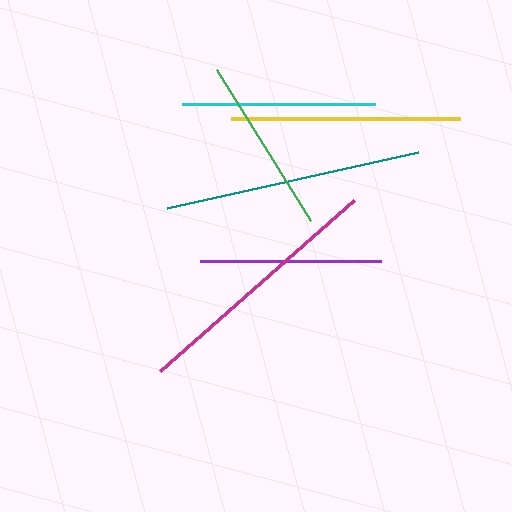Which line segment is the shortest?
The green line is the shortest at approximately 178 pixels.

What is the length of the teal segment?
The teal segment is approximately 257 pixels long.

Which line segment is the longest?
The magenta line is the longest at approximately 259 pixels.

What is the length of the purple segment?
The purple segment is approximately 181 pixels long.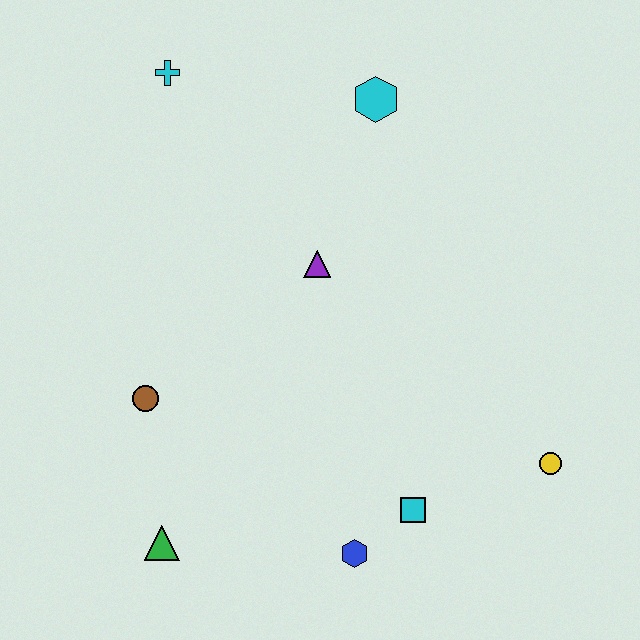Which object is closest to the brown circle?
The green triangle is closest to the brown circle.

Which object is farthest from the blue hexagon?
The cyan cross is farthest from the blue hexagon.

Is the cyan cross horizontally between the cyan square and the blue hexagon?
No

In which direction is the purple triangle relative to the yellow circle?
The purple triangle is to the left of the yellow circle.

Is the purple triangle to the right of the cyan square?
No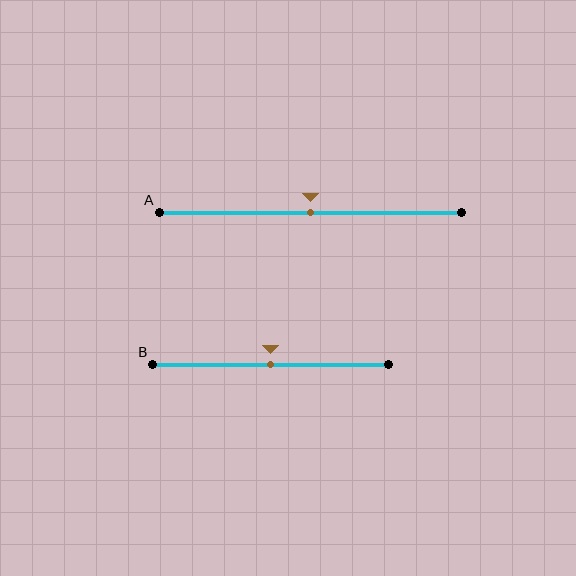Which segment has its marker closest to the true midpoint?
Segment A has its marker closest to the true midpoint.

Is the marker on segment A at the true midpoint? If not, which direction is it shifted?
Yes, the marker on segment A is at the true midpoint.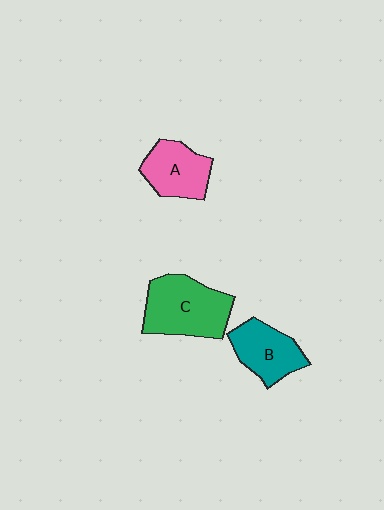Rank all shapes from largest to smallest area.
From largest to smallest: C (green), B (teal), A (pink).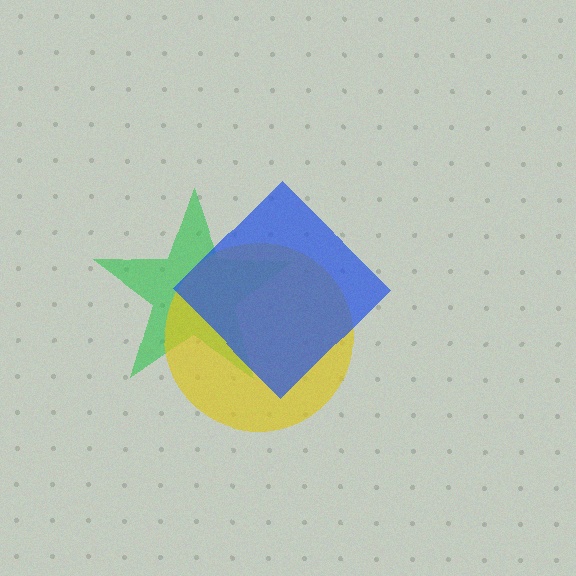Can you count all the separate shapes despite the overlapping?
Yes, there are 3 separate shapes.